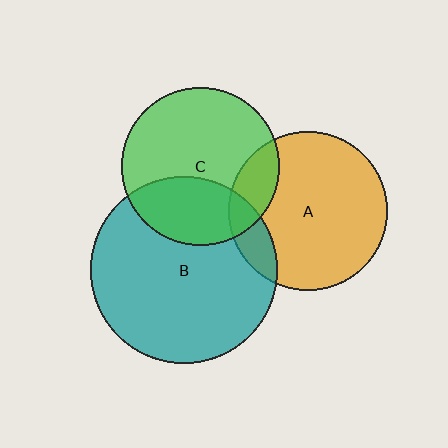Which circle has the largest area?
Circle B (teal).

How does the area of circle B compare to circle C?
Approximately 1.4 times.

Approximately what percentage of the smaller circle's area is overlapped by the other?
Approximately 15%.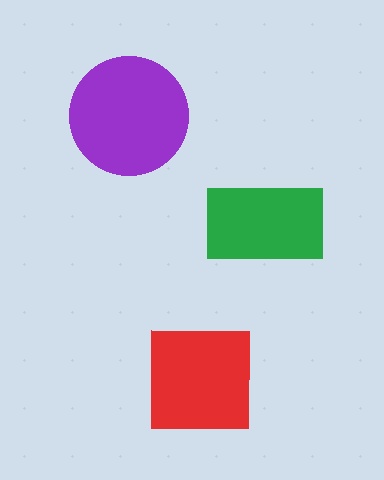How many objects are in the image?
There are 3 objects in the image.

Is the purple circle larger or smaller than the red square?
Larger.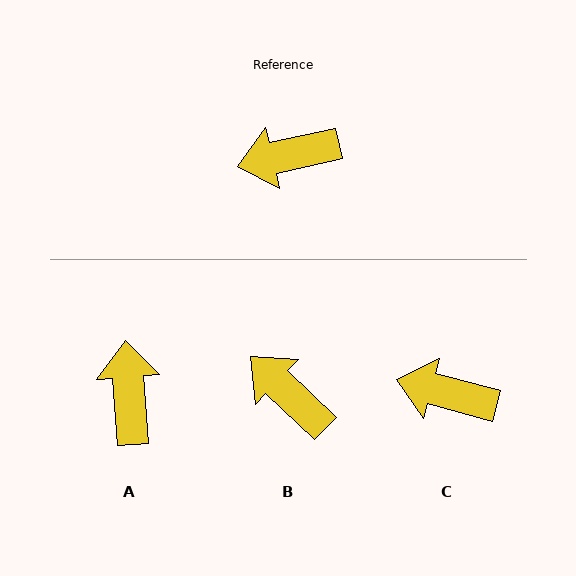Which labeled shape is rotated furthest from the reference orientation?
A, about 98 degrees away.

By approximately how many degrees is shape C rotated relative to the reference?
Approximately 28 degrees clockwise.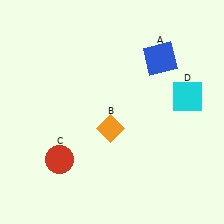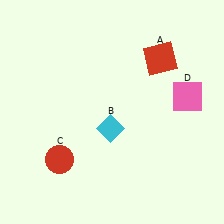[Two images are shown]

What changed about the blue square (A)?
In Image 1, A is blue. In Image 2, it changed to red.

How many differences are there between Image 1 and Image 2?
There are 3 differences between the two images.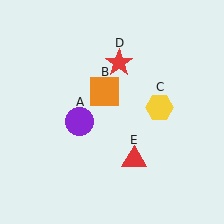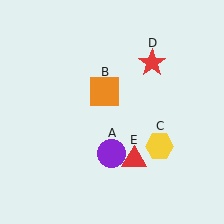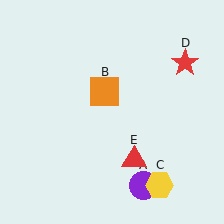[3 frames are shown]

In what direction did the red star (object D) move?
The red star (object D) moved right.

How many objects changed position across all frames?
3 objects changed position: purple circle (object A), yellow hexagon (object C), red star (object D).